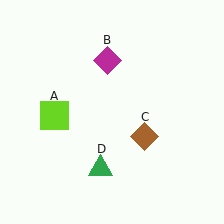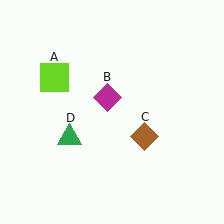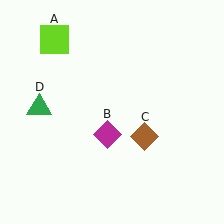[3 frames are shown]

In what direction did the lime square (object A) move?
The lime square (object A) moved up.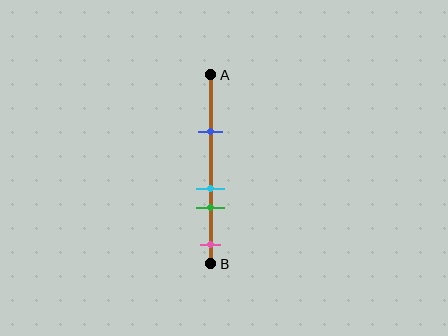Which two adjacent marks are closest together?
The cyan and green marks are the closest adjacent pair.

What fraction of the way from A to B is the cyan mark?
The cyan mark is approximately 60% (0.6) of the way from A to B.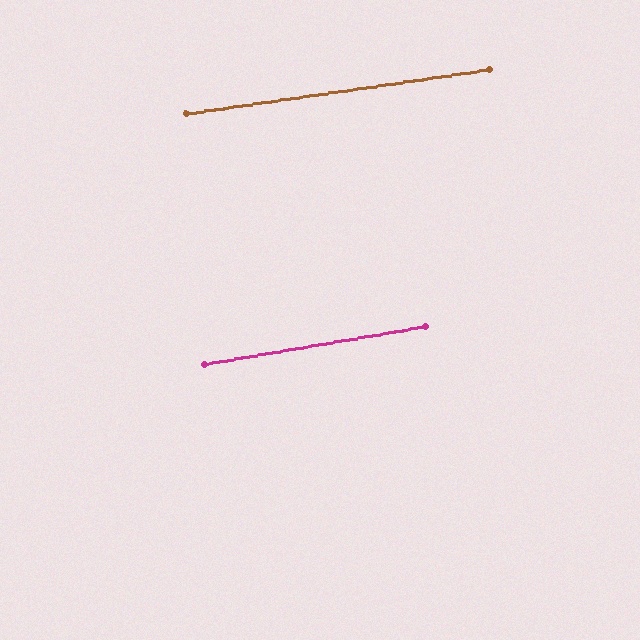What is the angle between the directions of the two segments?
Approximately 1 degree.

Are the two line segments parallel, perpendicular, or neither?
Parallel — their directions differ by only 1.3°.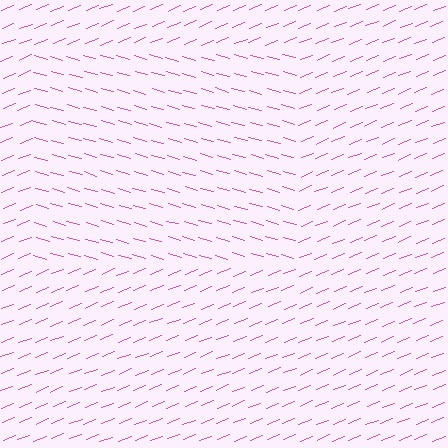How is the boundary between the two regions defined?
The boundary is defined purely by a change in line orientation (approximately 38 degrees difference). All lines are the same color and thickness.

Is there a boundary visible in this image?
Yes, there is a texture boundary formed by a change in line orientation.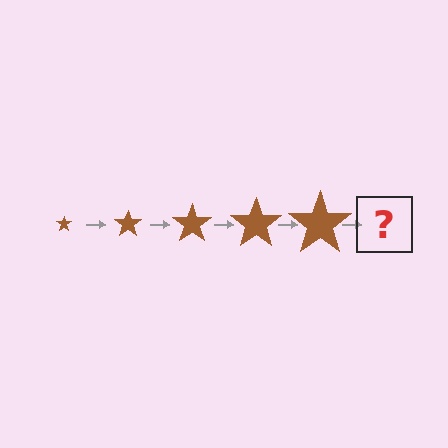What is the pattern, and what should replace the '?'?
The pattern is that the star gets progressively larger each step. The '?' should be a brown star, larger than the previous one.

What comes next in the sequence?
The next element should be a brown star, larger than the previous one.